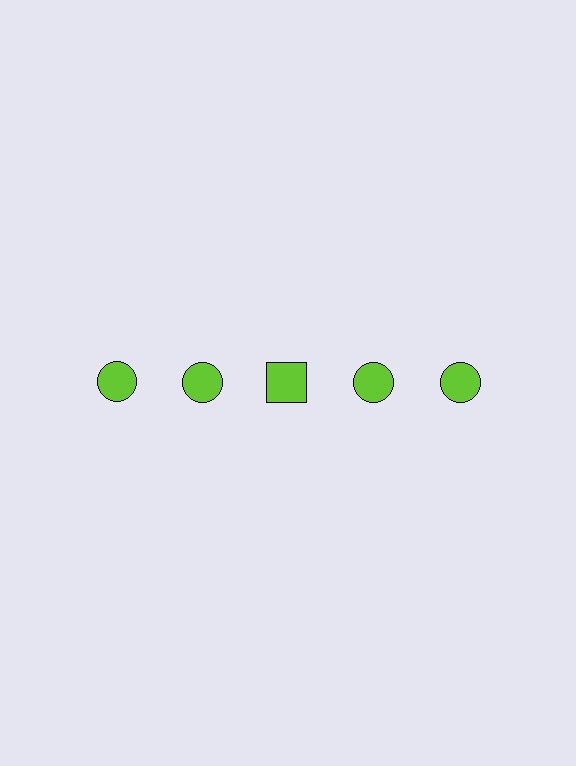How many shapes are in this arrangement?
There are 5 shapes arranged in a grid pattern.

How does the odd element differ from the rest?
It has a different shape: square instead of circle.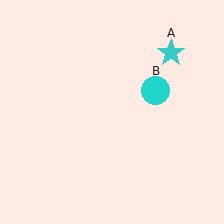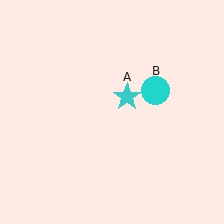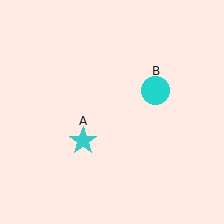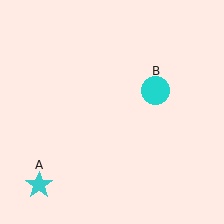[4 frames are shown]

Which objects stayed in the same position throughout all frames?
Cyan circle (object B) remained stationary.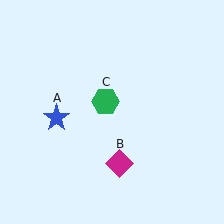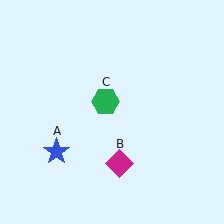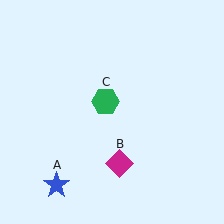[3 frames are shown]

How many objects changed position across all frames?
1 object changed position: blue star (object A).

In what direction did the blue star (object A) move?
The blue star (object A) moved down.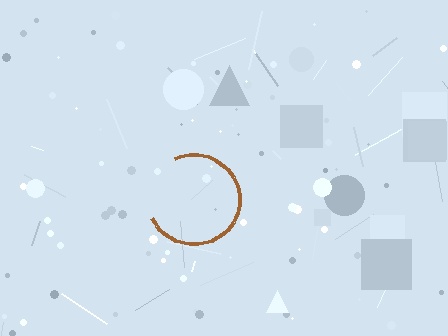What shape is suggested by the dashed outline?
The dashed outline suggests a circle.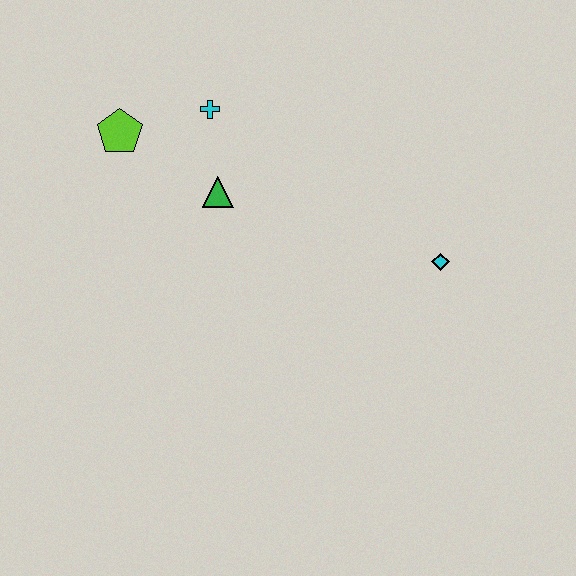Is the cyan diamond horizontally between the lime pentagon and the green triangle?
No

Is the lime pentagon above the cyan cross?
No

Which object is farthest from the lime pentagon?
The cyan diamond is farthest from the lime pentagon.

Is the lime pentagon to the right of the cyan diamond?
No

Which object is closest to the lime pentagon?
The cyan cross is closest to the lime pentagon.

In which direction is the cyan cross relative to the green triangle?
The cyan cross is above the green triangle.